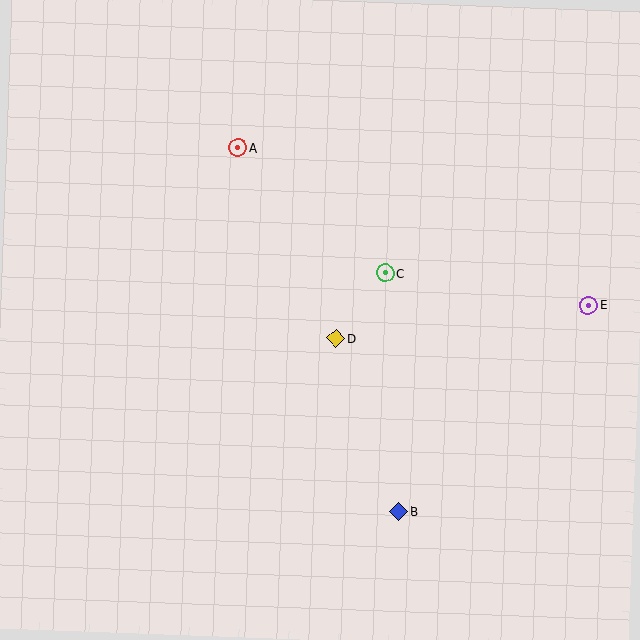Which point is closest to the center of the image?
Point D at (336, 338) is closest to the center.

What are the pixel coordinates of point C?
Point C is at (385, 273).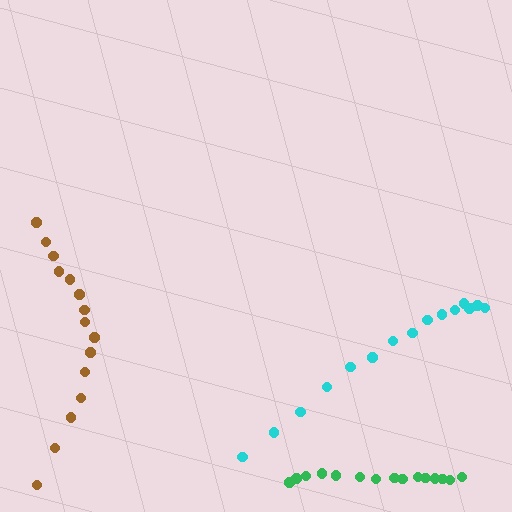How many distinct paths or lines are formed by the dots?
There are 3 distinct paths.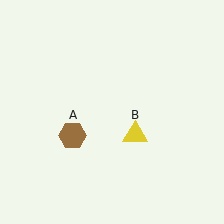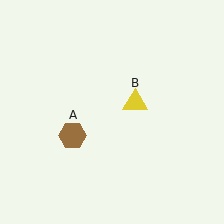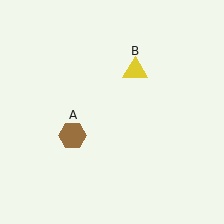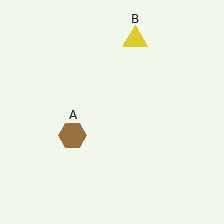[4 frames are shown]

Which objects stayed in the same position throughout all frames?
Brown hexagon (object A) remained stationary.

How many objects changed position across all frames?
1 object changed position: yellow triangle (object B).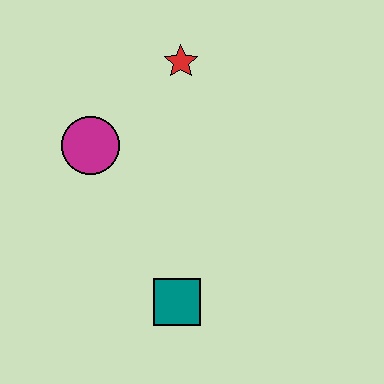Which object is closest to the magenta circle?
The red star is closest to the magenta circle.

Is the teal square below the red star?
Yes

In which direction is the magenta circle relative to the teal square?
The magenta circle is above the teal square.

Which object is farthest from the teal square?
The red star is farthest from the teal square.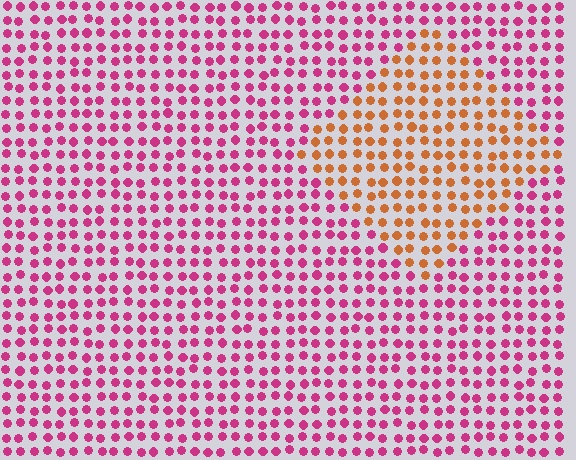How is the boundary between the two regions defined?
The boundary is defined purely by a slight shift in hue (about 56 degrees). Spacing, size, and orientation are identical on both sides.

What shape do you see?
I see a diamond.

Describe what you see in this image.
The image is filled with small magenta elements in a uniform arrangement. A diamond-shaped region is visible where the elements are tinted to a slightly different hue, forming a subtle color boundary.